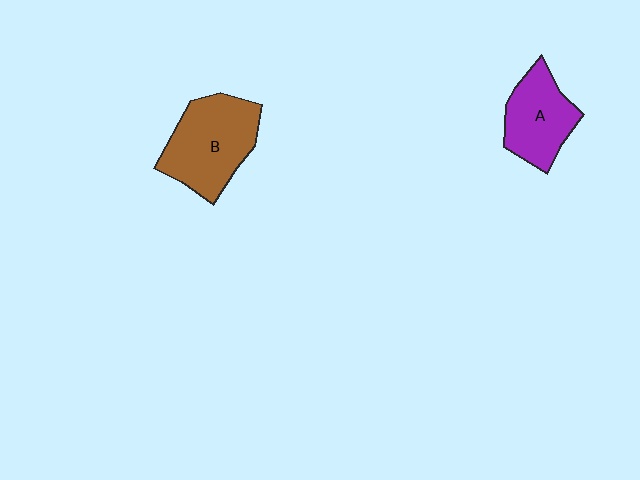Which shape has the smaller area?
Shape A (purple).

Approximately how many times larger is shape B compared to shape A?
Approximately 1.4 times.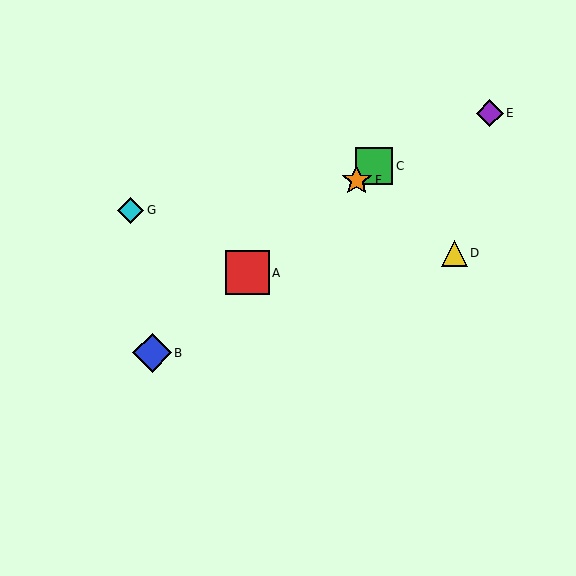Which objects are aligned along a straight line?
Objects A, B, C, F are aligned along a straight line.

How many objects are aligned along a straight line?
4 objects (A, B, C, F) are aligned along a straight line.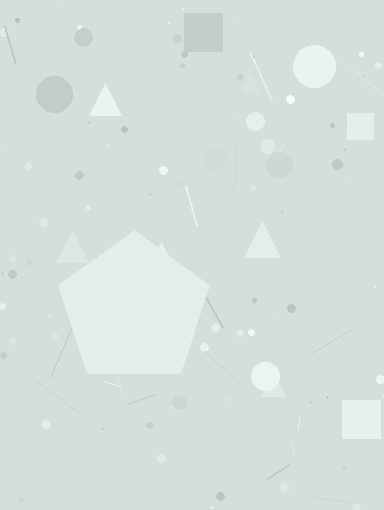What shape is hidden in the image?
A pentagon is hidden in the image.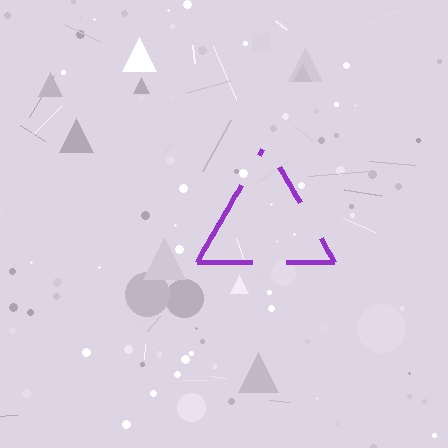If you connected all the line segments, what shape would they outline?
They would outline a triangle.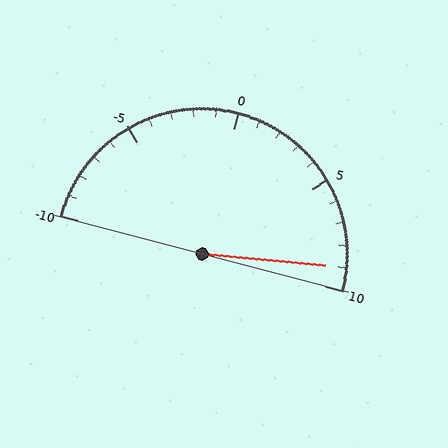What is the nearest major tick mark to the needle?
The nearest major tick mark is 10.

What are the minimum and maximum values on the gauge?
The gauge ranges from -10 to 10.